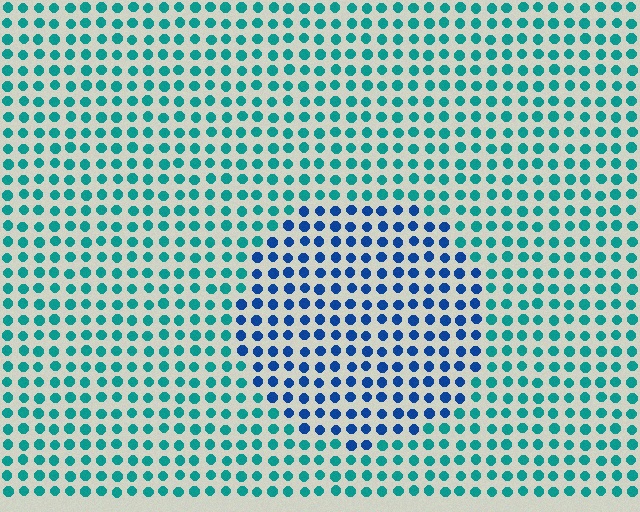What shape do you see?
I see a circle.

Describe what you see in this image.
The image is filled with small teal elements in a uniform arrangement. A circle-shaped region is visible where the elements are tinted to a slightly different hue, forming a subtle color boundary.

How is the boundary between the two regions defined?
The boundary is defined purely by a slight shift in hue (about 42 degrees). Spacing, size, and orientation are identical on both sides.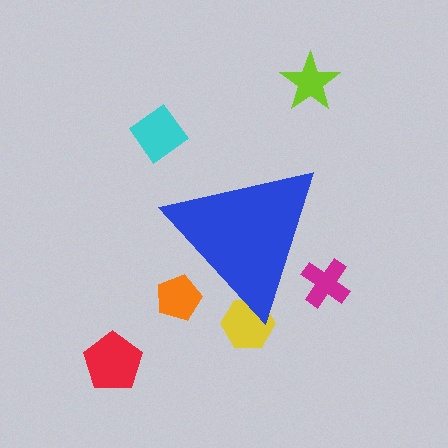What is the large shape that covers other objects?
A blue triangle.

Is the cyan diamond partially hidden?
No, the cyan diamond is fully visible.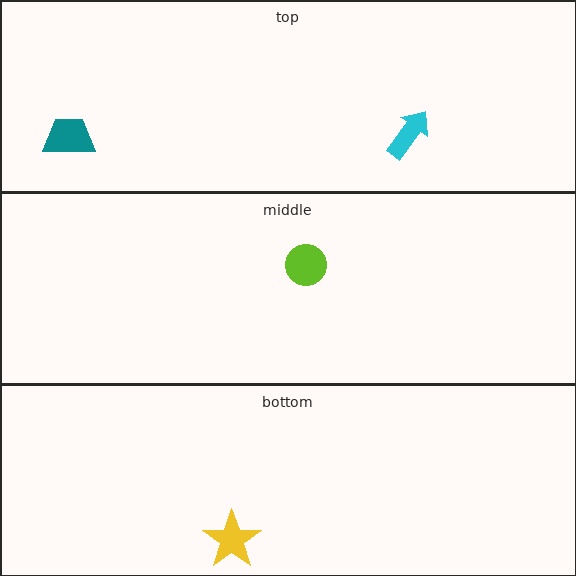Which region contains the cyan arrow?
The top region.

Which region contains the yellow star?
The bottom region.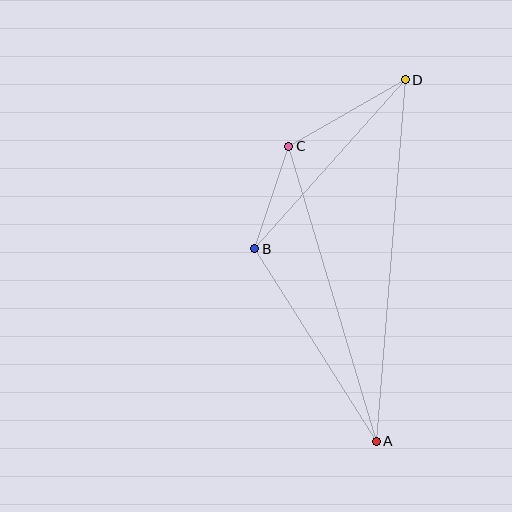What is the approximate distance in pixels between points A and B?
The distance between A and B is approximately 228 pixels.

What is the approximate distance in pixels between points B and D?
The distance between B and D is approximately 226 pixels.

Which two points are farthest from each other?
Points A and D are farthest from each other.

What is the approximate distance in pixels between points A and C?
The distance between A and C is approximately 308 pixels.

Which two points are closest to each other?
Points B and C are closest to each other.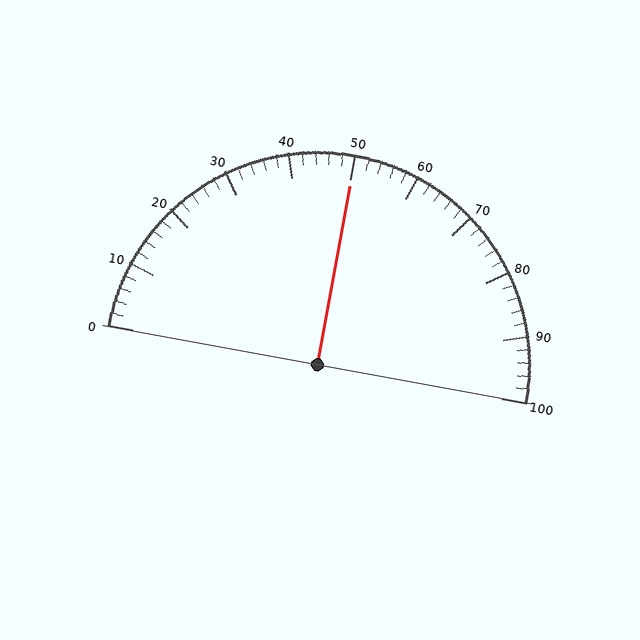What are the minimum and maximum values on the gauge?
The gauge ranges from 0 to 100.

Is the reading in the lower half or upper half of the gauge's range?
The reading is in the upper half of the range (0 to 100).